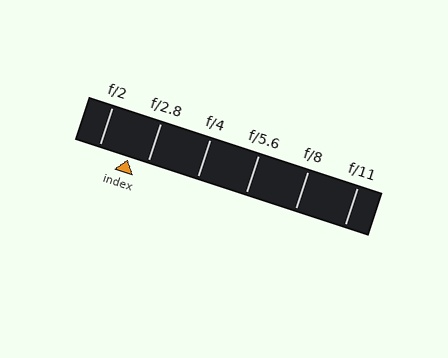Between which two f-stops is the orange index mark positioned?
The index mark is between f/2 and f/2.8.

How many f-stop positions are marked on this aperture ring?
There are 6 f-stop positions marked.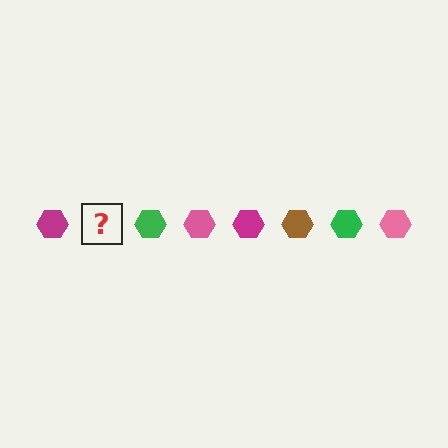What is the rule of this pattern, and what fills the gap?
The rule is that the pattern cycles through magenta, brown, green, pink hexagons. The gap should be filled with a brown hexagon.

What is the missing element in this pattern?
The missing element is a brown hexagon.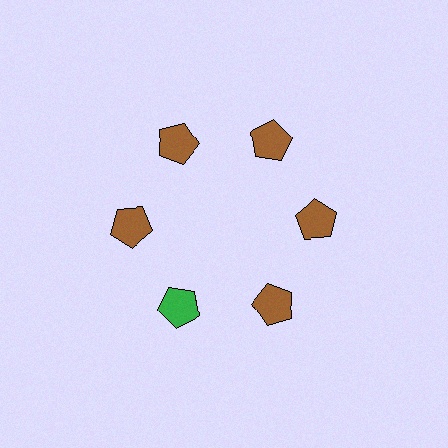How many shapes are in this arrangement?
There are 6 shapes arranged in a ring pattern.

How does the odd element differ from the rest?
It has a different color: green instead of brown.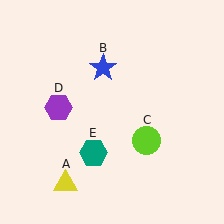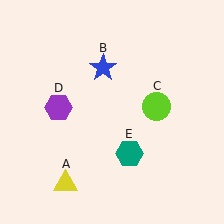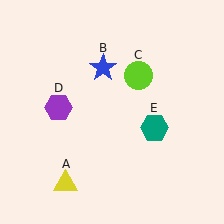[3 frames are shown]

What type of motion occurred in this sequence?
The lime circle (object C), teal hexagon (object E) rotated counterclockwise around the center of the scene.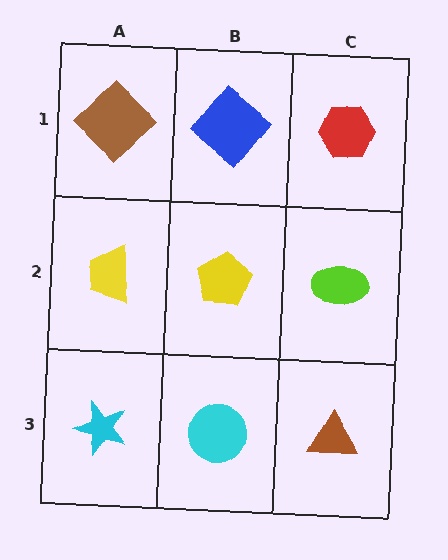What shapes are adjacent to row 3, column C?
A lime ellipse (row 2, column C), a cyan circle (row 3, column B).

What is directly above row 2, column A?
A brown diamond.